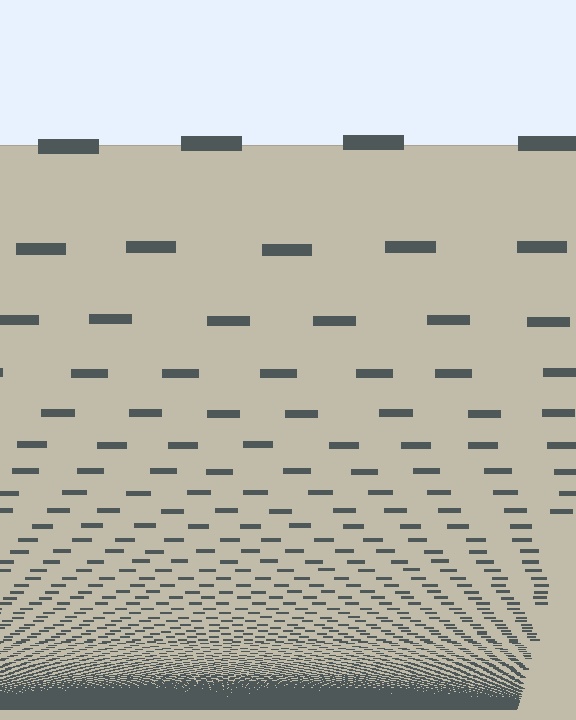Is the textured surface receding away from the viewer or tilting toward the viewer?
The surface appears to tilt toward the viewer. Texture elements get larger and sparser toward the top.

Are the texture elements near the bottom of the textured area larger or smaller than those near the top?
Smaller. The gradient is inverted — elements near the bottom are smaller and denser.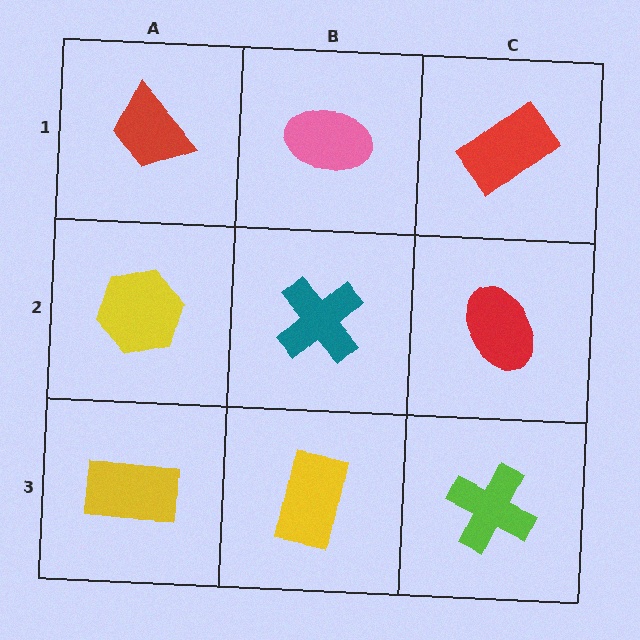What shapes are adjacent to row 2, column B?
A pink ellipse (row 1, column B), a yellow rectangle (row 3, column B), a yellow hexagon (row 2, column A), a red ellipse (row 2, column C).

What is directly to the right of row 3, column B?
A lime cross.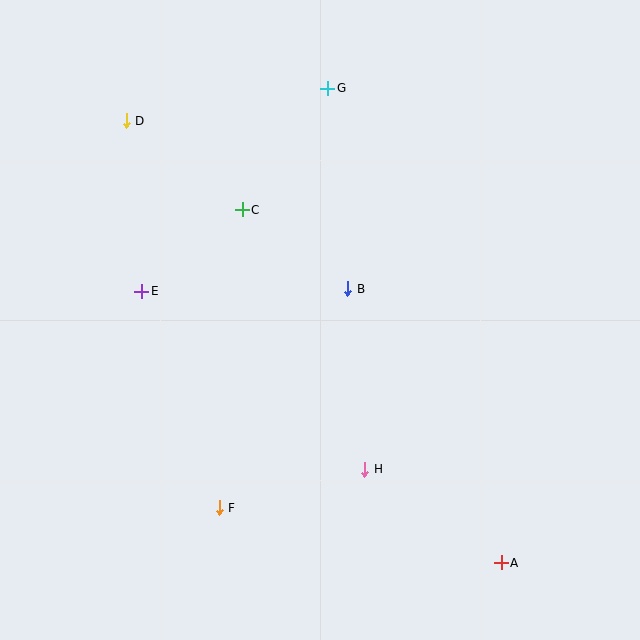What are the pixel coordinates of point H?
Point H is at (365, 469).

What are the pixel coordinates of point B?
Point B is at (348, 289).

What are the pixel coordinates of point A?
Point A is at (501, 563).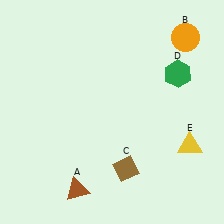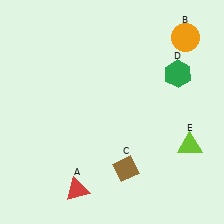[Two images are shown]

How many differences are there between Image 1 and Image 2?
There are 2 differences between the two images.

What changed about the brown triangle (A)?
In Image 1, A is brown. In Image 2, it changed to red.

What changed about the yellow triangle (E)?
In Image 1, E is yellow. In Image 2, it changed to lime.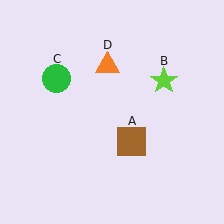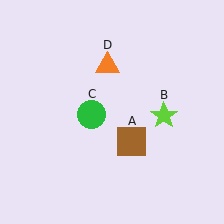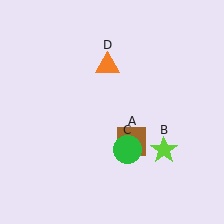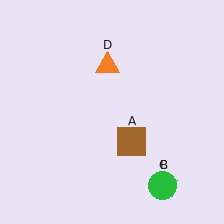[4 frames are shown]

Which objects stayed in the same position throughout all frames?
Brown square (object A) and orange triangle (object D) remained stationary.